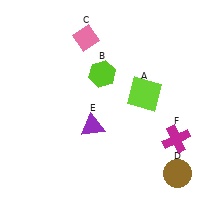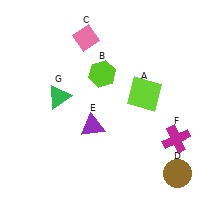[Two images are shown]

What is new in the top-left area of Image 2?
A green triangle (G) was added in the top-left area of Image 2.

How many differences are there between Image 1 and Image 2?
There is 1 difference between the two images.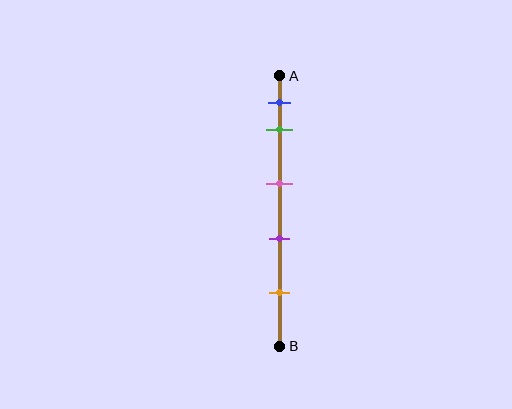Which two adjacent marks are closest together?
The blue and green marks are the closest adjacent pair.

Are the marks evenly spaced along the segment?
No, the marks are not evenly spaced.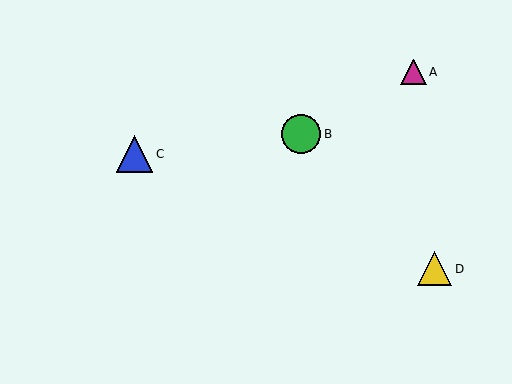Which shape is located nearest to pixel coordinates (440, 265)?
The yellow triangle (labeled D) at (435, 269) is nearest to that location.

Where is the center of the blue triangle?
The center of the blue triangle is at (135, 154).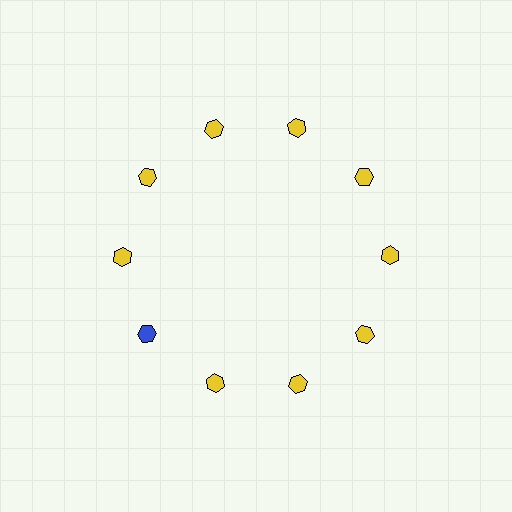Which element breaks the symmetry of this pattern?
The blue hexagon at roughly the 8 o'clock position breaks the symmetry. All other shapes are yellow hexagons.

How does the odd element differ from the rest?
It has a different color: blue instead of yellow.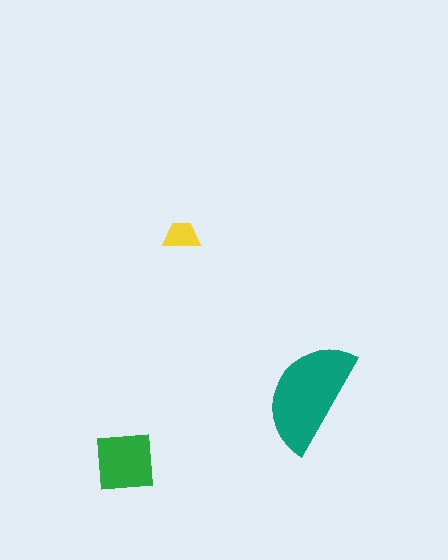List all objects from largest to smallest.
The teal semicircle, the green square, the yellow trapezoid.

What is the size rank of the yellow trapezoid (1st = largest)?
3rd.